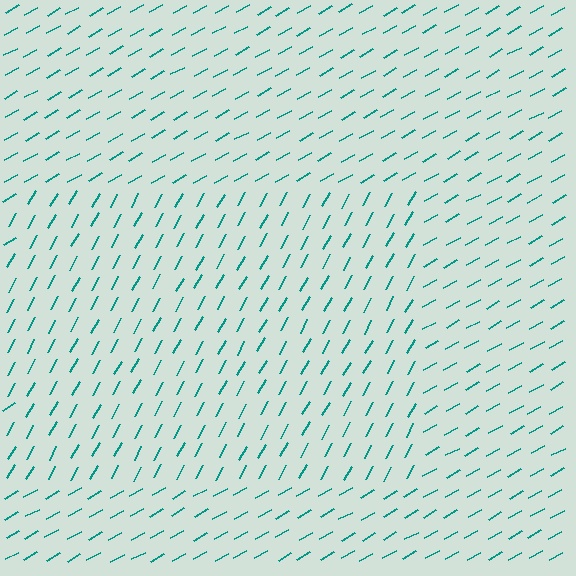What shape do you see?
I see a rectangle.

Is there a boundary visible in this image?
Yes, there is a texture boundary formed by a change in line orientation.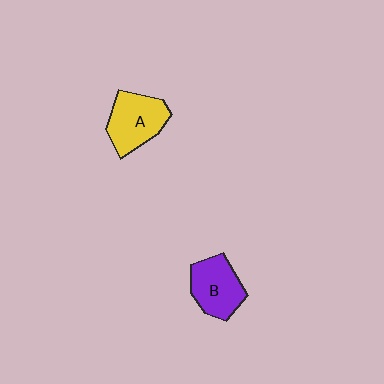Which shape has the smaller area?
Shape B (purple).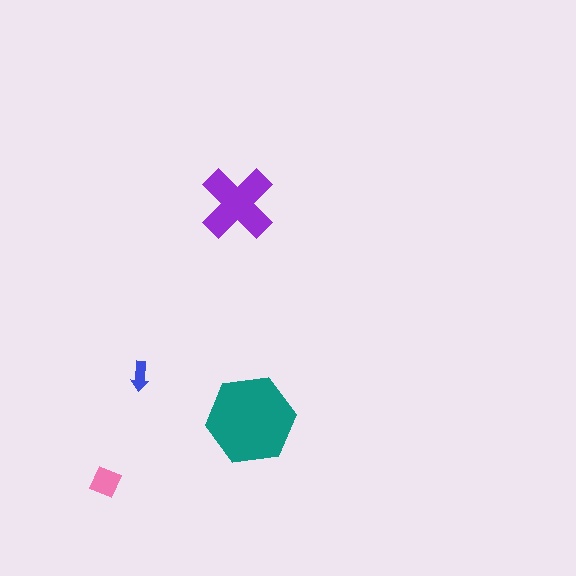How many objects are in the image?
There are 4 objects in the image.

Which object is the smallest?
The blue arrow.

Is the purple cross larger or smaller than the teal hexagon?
Smaller.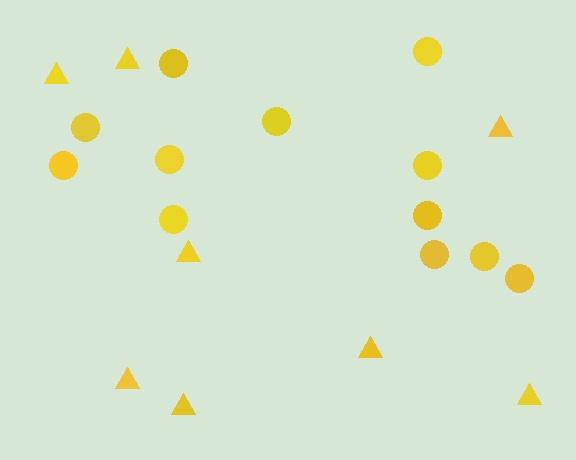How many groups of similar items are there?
There are 2 groups: one group of triangles (8) and one group of circles (12).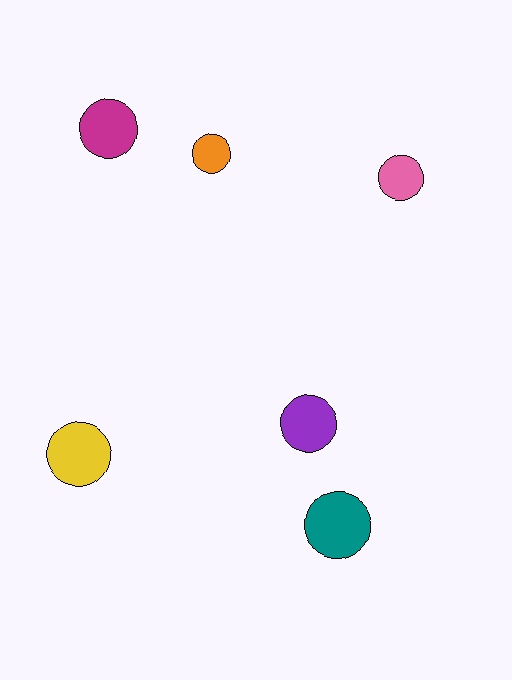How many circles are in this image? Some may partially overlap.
There are 6 circles.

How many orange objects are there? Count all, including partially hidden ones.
There is 1 orange object.